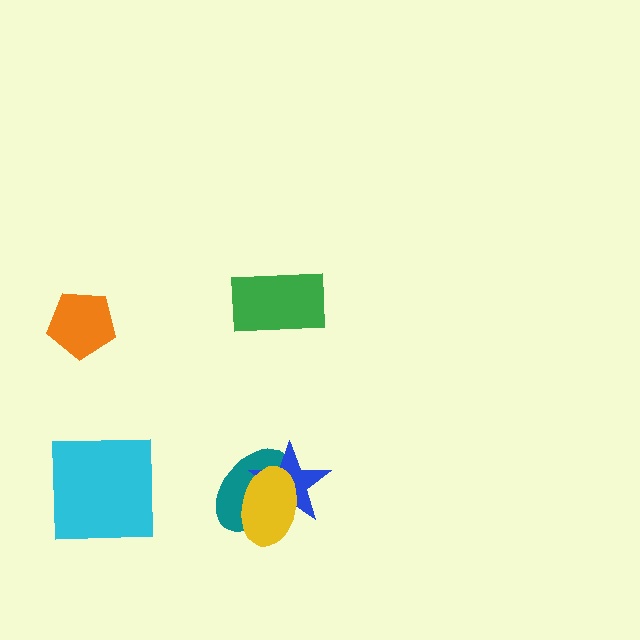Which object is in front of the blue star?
The yellow ellipse is in front of the blue star.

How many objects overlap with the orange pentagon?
0 objects overlap with the orange pentagon.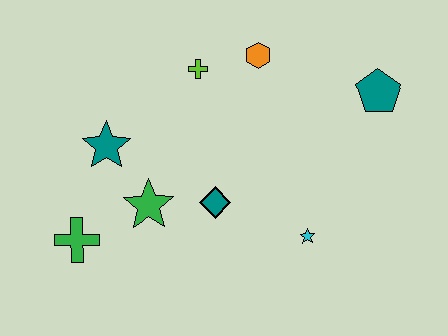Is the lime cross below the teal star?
No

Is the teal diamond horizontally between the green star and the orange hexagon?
Yes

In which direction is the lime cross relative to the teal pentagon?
The lime cross is to the left of the teal pentagon.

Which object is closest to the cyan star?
The teal diamond is closest to the cyan star.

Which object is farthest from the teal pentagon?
The green cross is farthest from the teal pentagon.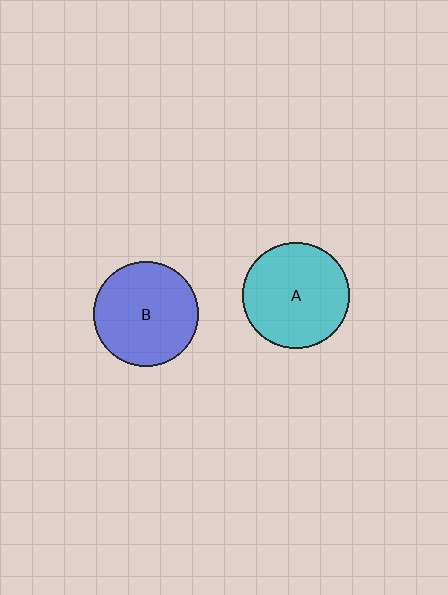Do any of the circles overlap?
No, none of the circles overlap.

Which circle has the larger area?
Circle A (cyan).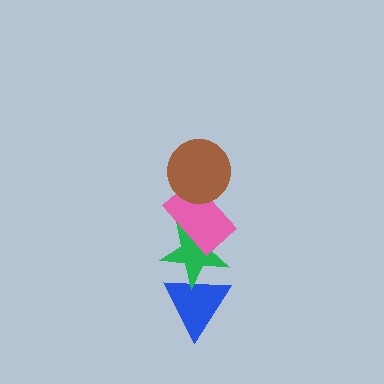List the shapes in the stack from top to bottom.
From top to bottom: the brown circle, the pink rectangle, the green star, the blue triangle.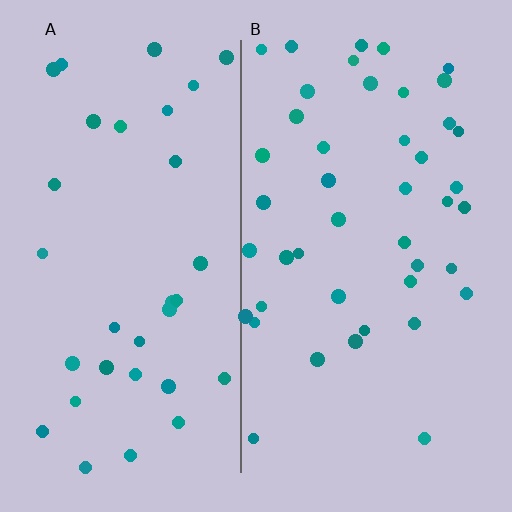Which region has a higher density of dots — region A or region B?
B (the right).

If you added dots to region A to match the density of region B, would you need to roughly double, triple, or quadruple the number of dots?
Approximately double.